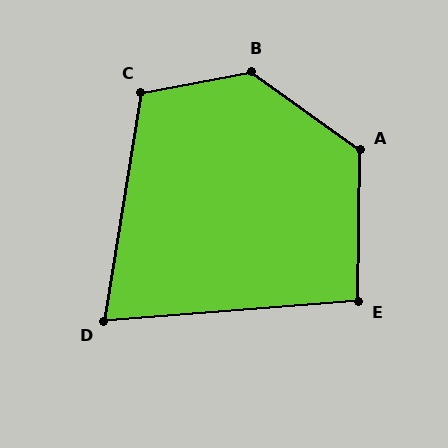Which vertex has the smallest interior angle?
D, at approximately 76 degrees.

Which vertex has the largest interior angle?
B, at approximately 133 degrees.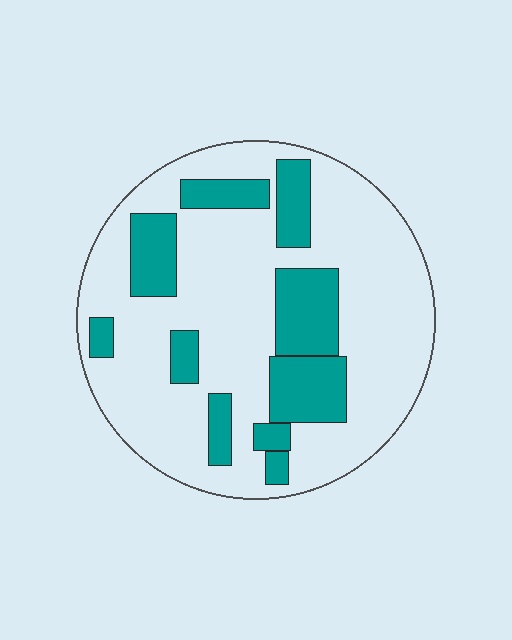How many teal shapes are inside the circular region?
10.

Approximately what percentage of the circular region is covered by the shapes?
Approximately 25%.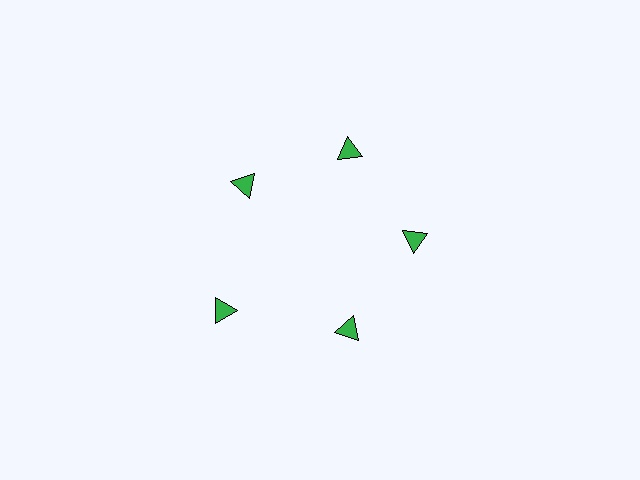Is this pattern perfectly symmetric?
No. The 5 green triangles are arranged in a ring, but one element near the 8 o'clock position is pushed outward from the center, breaking the 5-fold rotational symmetry.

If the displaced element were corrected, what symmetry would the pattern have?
It would have 5-fold rotational symmetry — the pattern would map onto itself every 72 degrees.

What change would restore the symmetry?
The symmetry would be restored by moving it inward, back onto the ring so that all 5 triangles sit at equal angles and equal distance from the center.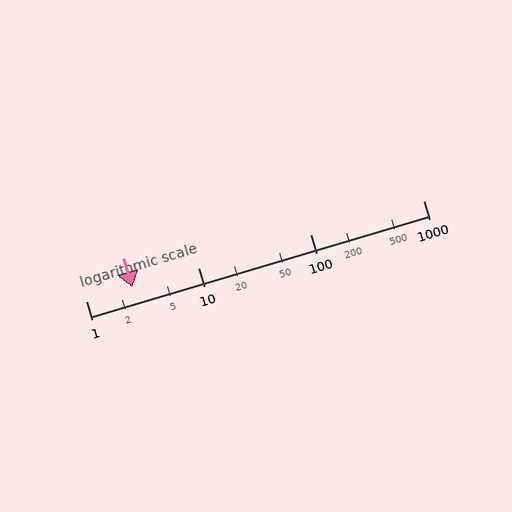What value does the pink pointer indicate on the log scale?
The pointer indicates approximately 2.6.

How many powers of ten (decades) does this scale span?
The scale spans 3 decades, from 1 to 1000.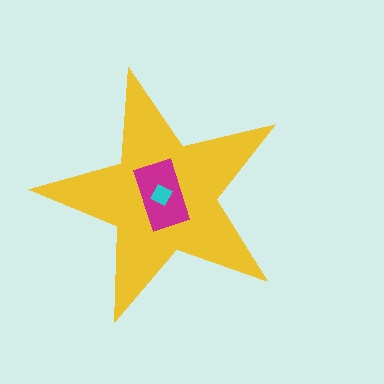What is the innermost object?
The cyan square.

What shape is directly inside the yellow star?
The magenta rectangle.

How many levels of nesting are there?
3.